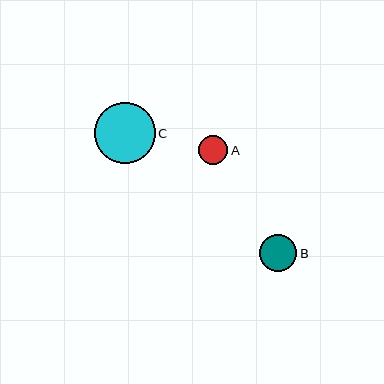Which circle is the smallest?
Circle A is the smallest with a size of approximately 29 pixels.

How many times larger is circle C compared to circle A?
Circle C is approximately 2.1 times the size of circle A.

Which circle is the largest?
Circle C is the largest with a size of approximately 61 pixels.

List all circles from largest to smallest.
From largest to smallest: C, B, A.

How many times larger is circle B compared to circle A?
Circle B is approximately 1.3 times the size of circle A.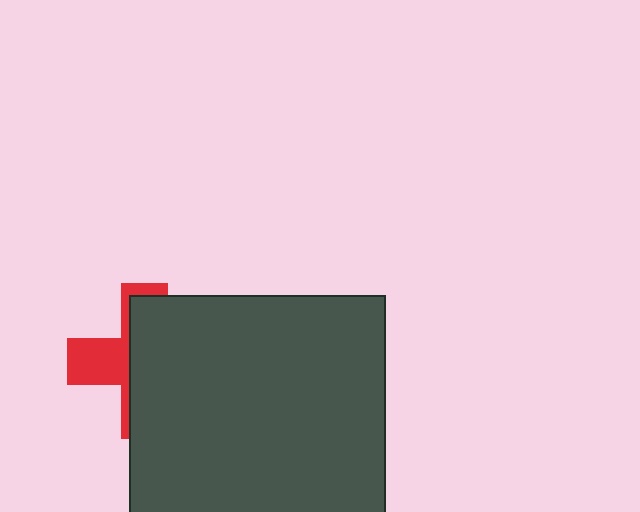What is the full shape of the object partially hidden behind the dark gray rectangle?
The partially hidden object is a red cross.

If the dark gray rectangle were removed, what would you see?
You would see the complete red cross.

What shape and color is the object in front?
The object in front is a dark gray rectangle.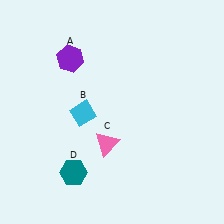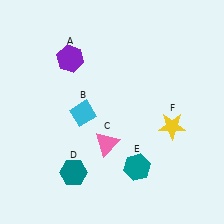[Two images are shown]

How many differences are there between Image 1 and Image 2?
There are 2 differences between the two images.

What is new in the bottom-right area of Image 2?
A yellow star (F) was added in the bottom-right area of Image 2.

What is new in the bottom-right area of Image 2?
A teal hexagon (E) was added in the bottom-right area of Image 2.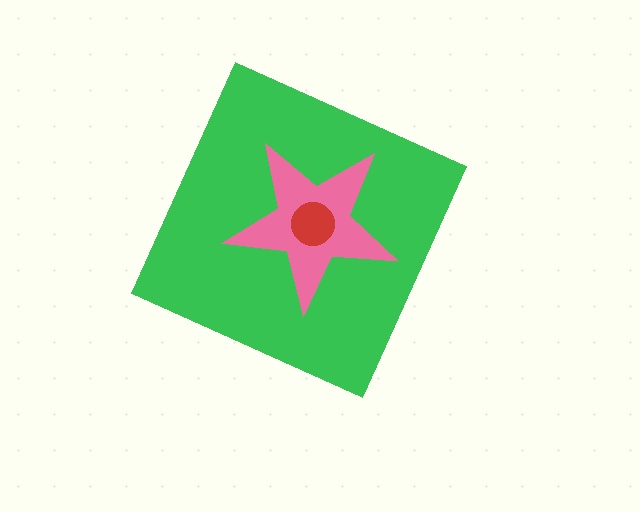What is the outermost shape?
The green diamond.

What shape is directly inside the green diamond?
The pink star.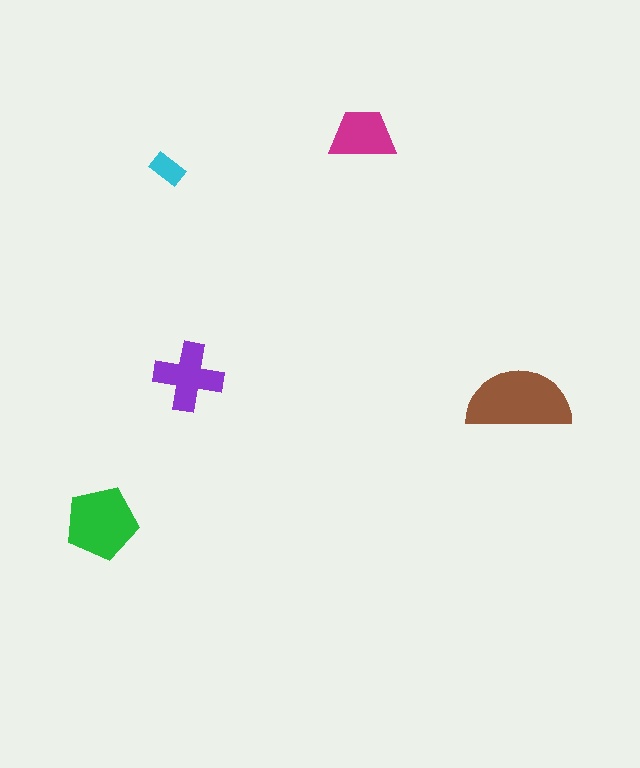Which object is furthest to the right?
The brown semicircle is rightmost.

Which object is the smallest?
The cyan rectangle.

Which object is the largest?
The brown semicircle.